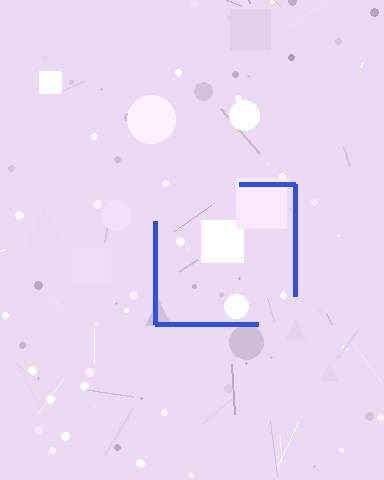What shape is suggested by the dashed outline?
The dashed outline suggests a square.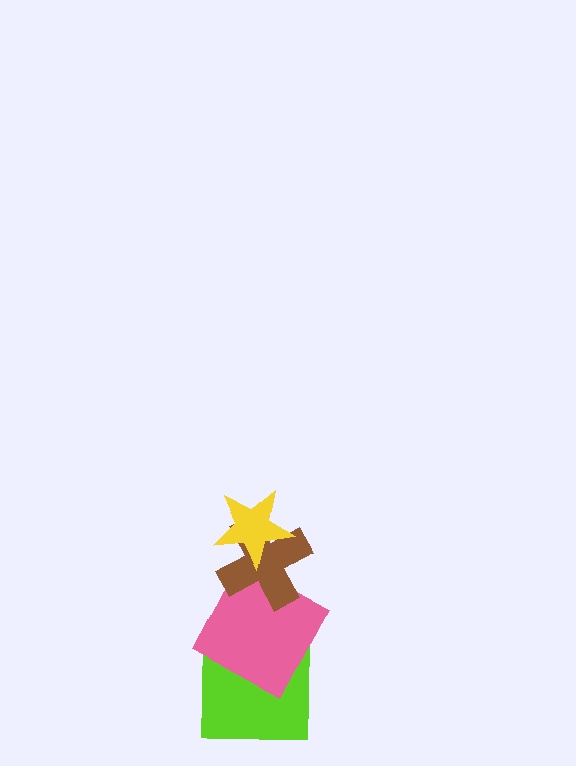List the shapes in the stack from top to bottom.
From top to bottom: the yellow star, the brown cross, the pink square, the lime square.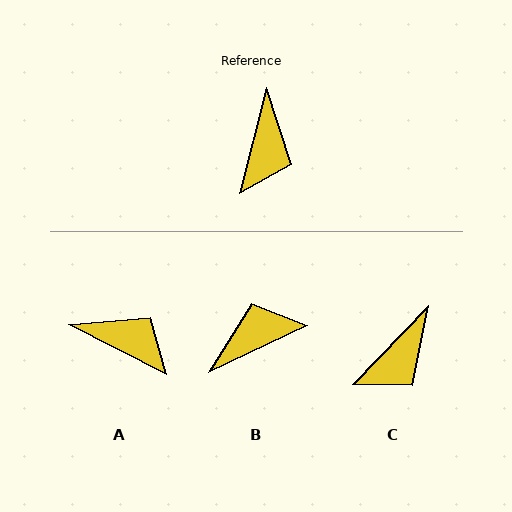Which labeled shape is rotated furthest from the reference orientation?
B, about 130 degrees away.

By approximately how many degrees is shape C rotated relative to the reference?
Approximately 29 degrees clockwise.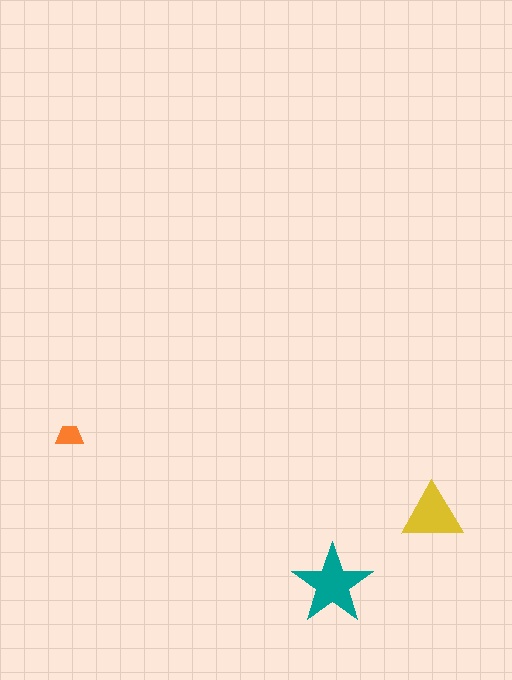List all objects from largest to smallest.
The teal star, the yellow triangle, the orange trapezoid.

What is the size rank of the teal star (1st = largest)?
1st.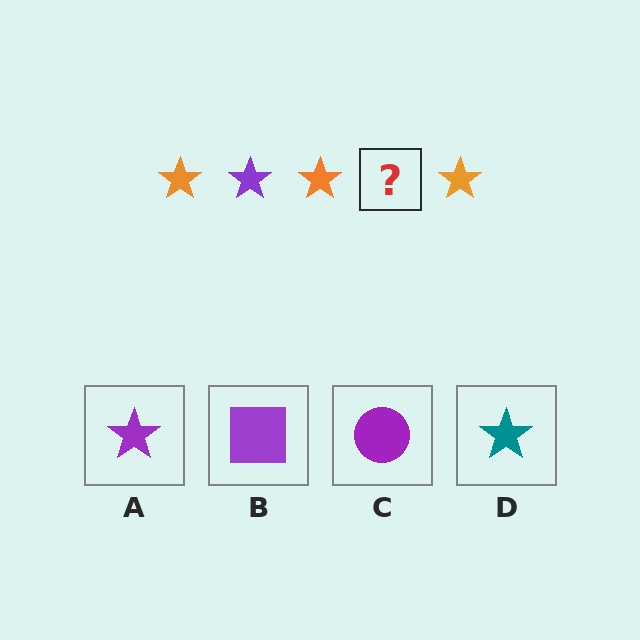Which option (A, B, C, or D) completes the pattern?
A.